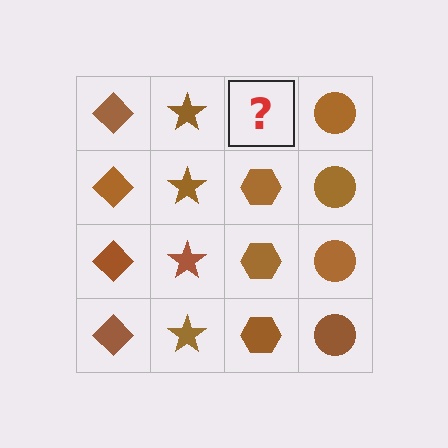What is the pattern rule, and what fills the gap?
The rule is that each column has a consistent shape. The gap should be filled with a brown hexagon.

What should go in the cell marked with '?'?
The missing cell should contain a brown hexagon.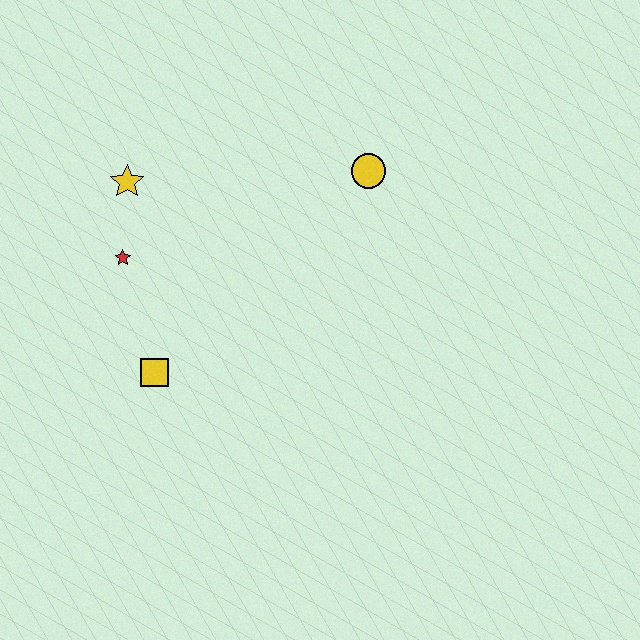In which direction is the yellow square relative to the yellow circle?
The yellow square is to the left of the yellow circle.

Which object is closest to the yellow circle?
The yellow star is closest to the yellow circle.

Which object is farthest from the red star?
The yellow circle is farthest from the red star.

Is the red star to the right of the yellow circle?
No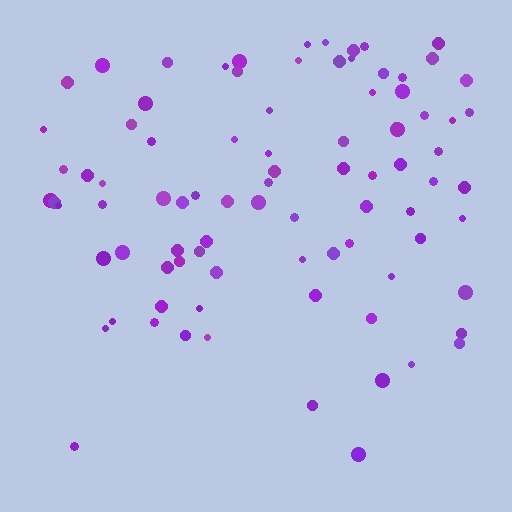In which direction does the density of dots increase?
From bottom to top, with the top side densest.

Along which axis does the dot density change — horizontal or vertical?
Vertical.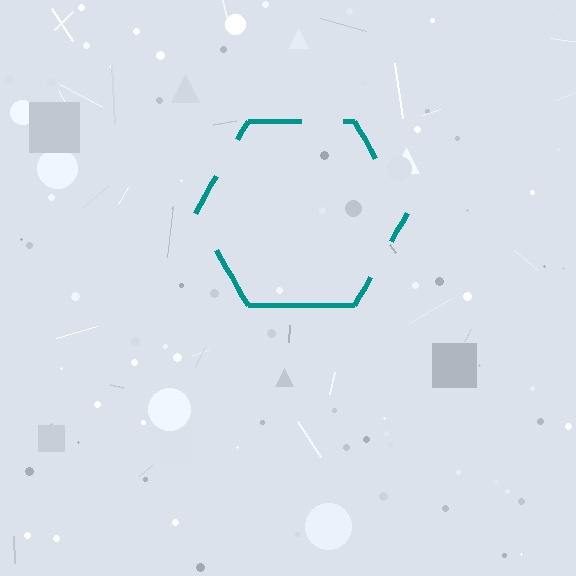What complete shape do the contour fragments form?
The contour fragments form a hexagon.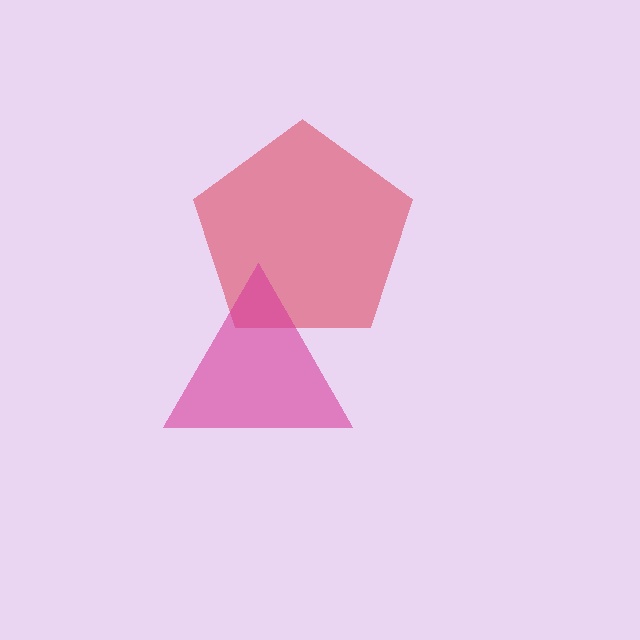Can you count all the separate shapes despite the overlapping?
Yes, there are 2 separate shapes.